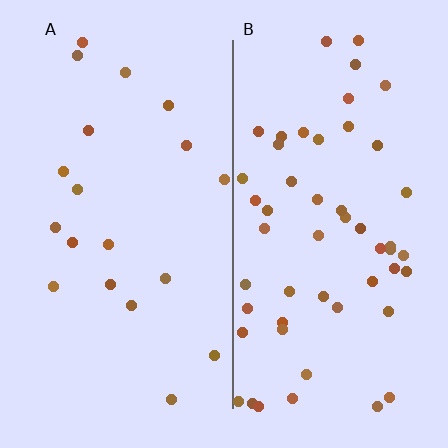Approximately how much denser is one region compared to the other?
Approximately 2.8× — region B over region A.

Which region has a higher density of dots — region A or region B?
B (the right).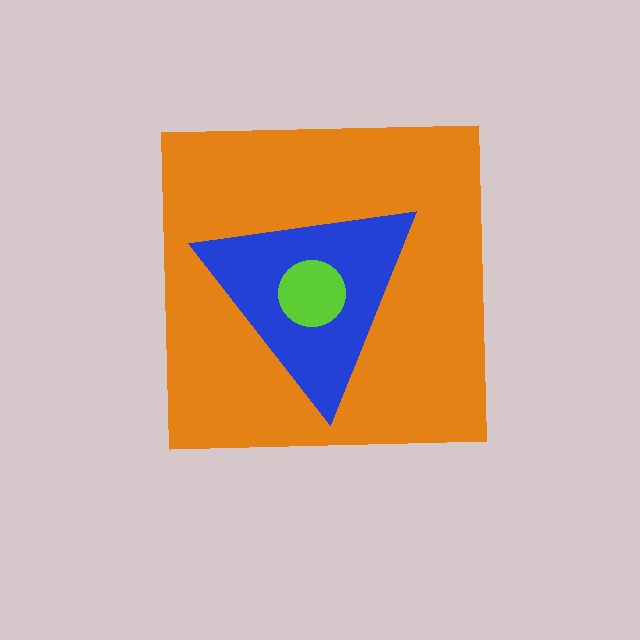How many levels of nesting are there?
3.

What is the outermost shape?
The orange square.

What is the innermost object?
The lime circle.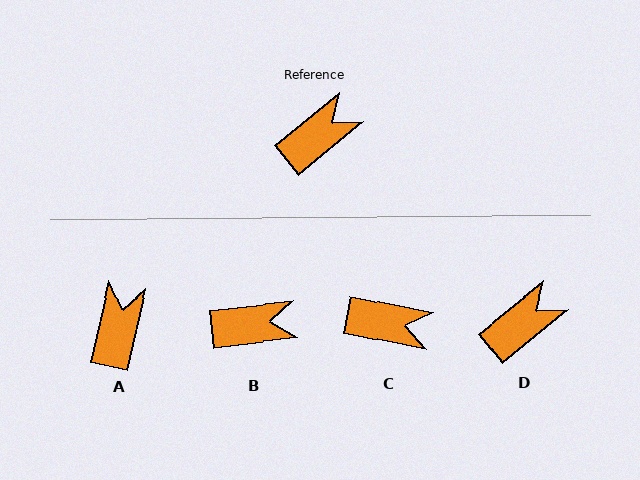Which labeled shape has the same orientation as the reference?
D.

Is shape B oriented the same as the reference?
No, it is off by about 33 degrees.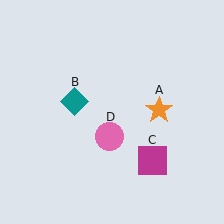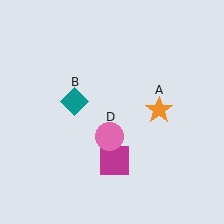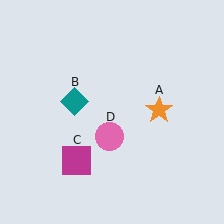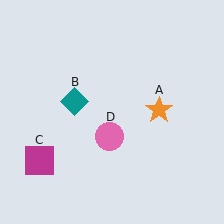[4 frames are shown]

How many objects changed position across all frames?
1 object changed position: magenta square (object C).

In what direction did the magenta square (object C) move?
The magenta square (object C) moved left.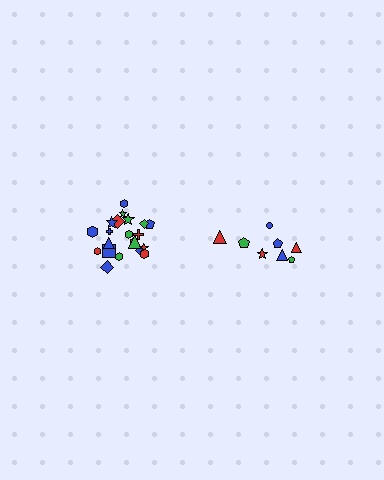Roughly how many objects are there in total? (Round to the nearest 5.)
Roughly 30 objects in total.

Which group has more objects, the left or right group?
The left group.